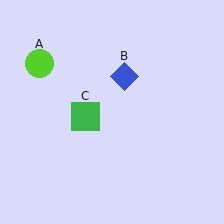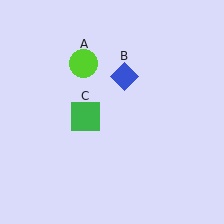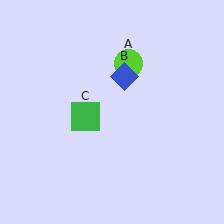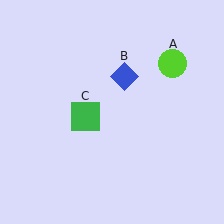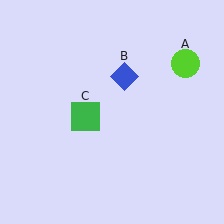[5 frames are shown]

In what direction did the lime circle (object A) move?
The lime circle (object A) moved right.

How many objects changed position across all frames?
1 object changed position: lime circle (object A).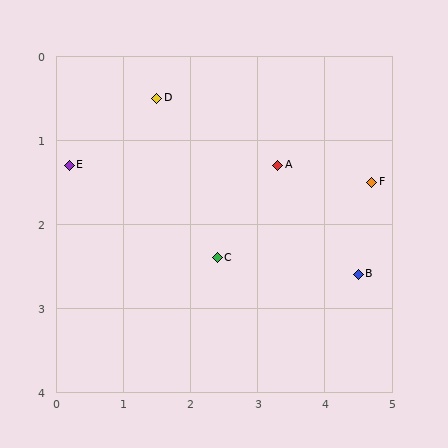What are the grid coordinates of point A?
Point A is at approximately (3.3, 1.3).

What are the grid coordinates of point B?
Point B is at approximately (4.5, 2.6).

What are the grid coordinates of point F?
Point F is at approximately (4.7, 1.5).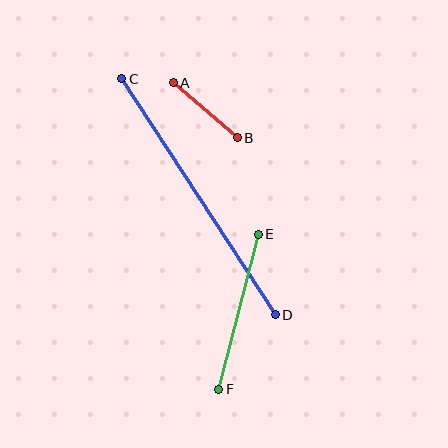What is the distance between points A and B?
The distance is approximately 85 pixels.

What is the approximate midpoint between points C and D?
The midpoint is at approximately (198, 197) pixels.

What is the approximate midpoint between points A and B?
The midpoint is at approximately (205, 110) pixels.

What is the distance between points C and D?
The distance is approximately 282 pixels.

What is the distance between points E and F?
The distance is approximately 160 pixels.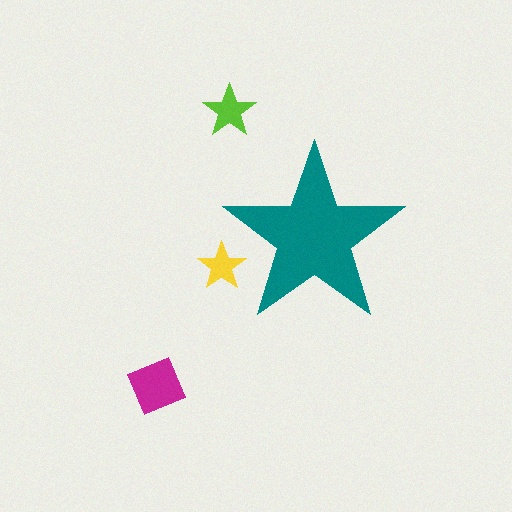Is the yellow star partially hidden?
Yes, the yellow star is partially hidden behind the teal star.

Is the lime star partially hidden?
No, the lime star is fully visible.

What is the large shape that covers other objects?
A teal star.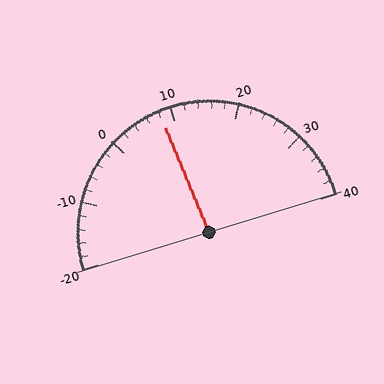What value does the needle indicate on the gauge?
The needle indicates approximately 8.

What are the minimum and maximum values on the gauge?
The gauge ranges from -20 to 40.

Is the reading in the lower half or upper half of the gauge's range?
The reading is in the lower half of the range (-20 to 40).